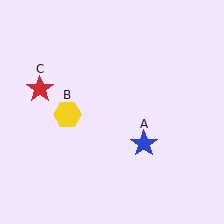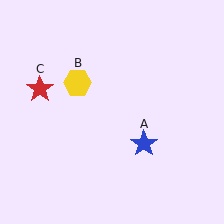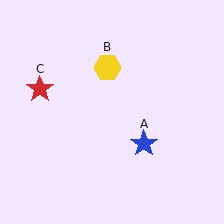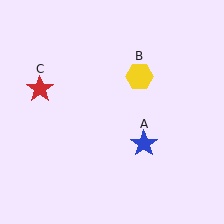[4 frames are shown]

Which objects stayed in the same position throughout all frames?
Blue star (object A) and red star (object C) remained stationary.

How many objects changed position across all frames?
1 object changed position: yellow hexagon (object B).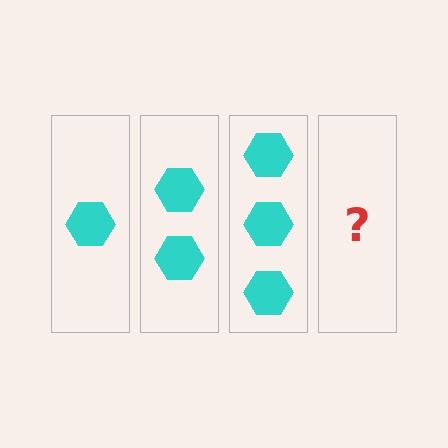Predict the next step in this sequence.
The next step is 4 hexagons.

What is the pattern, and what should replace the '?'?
The pattern is that each step adds one more hexagon. The '?' should be 4 hexagons.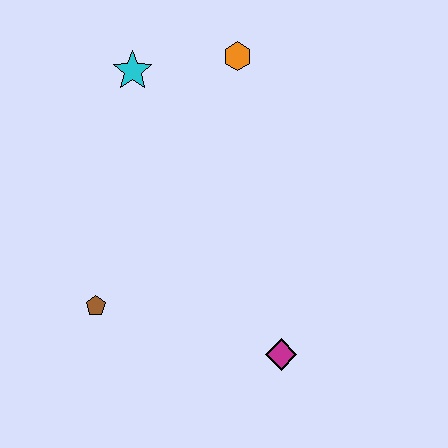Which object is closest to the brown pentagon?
The magenta diamond is closest to the brown pentagon.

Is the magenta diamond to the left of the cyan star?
No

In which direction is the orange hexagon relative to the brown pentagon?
The orange hexagon is above the brown pentagon.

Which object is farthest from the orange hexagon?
The magenta diamond is farthest from the orange hexagon.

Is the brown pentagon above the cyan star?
No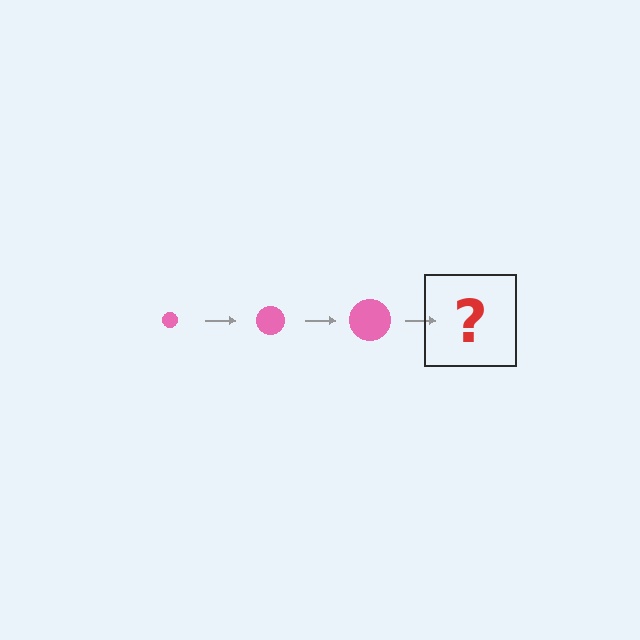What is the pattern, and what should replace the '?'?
The pattern is that the circle gets progressively larger each step. The '?' should be a pink circle, larger than the previous one.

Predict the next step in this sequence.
The next step is a pink circle, larger than the previous one.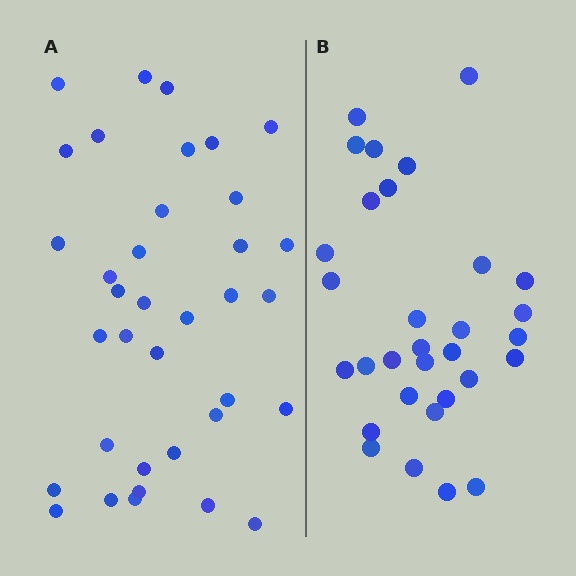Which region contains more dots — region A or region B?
Region A (the left region) has more dots.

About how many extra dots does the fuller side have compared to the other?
Region A has about 5 more dots than region B.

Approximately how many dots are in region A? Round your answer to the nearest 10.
About 40 dots. (The exact count is 36, which rounds to 40.)